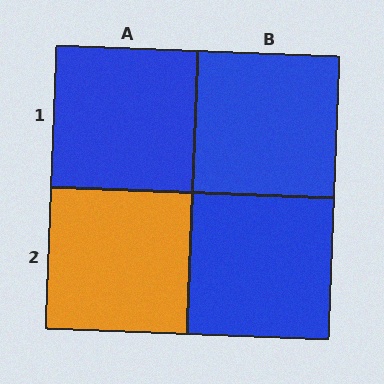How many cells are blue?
3 cells are blue.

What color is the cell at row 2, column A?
Orange.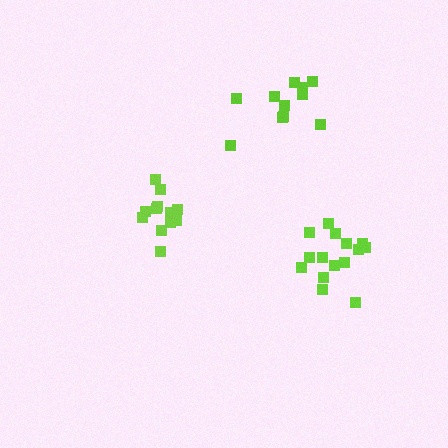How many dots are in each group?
Group 1: 12 dots, Group 2: 11 dots, Group 3: 15 dots (38 total).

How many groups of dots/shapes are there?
There are 3 groups.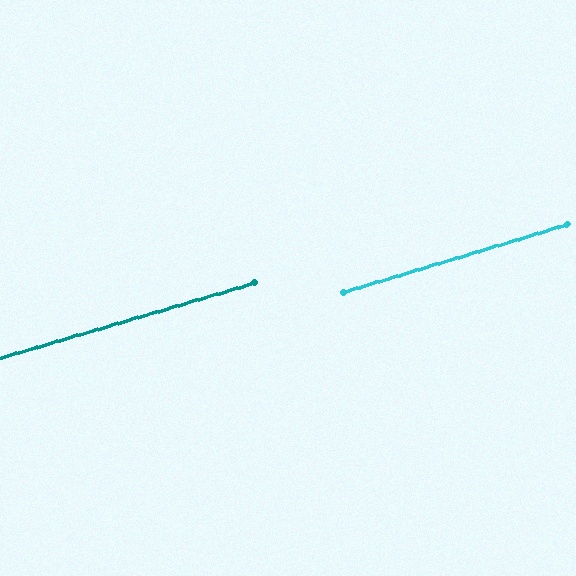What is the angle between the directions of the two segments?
Approximately 0 degrees.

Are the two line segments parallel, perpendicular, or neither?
Parallel — their directions differ by only 0.5°.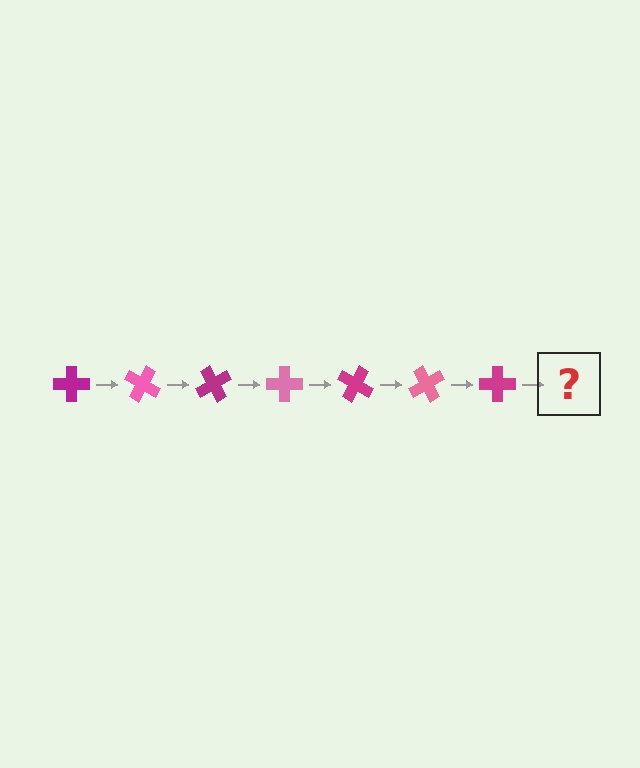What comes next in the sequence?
The next element should be a pink cross, rotated 210 degrees from the start.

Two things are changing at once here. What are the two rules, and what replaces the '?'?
The two rules are that it rotates 30 degrees each step and the color cycles through magenta and pink. The '?' should be a pink cross, rotated 210 degrees from the start.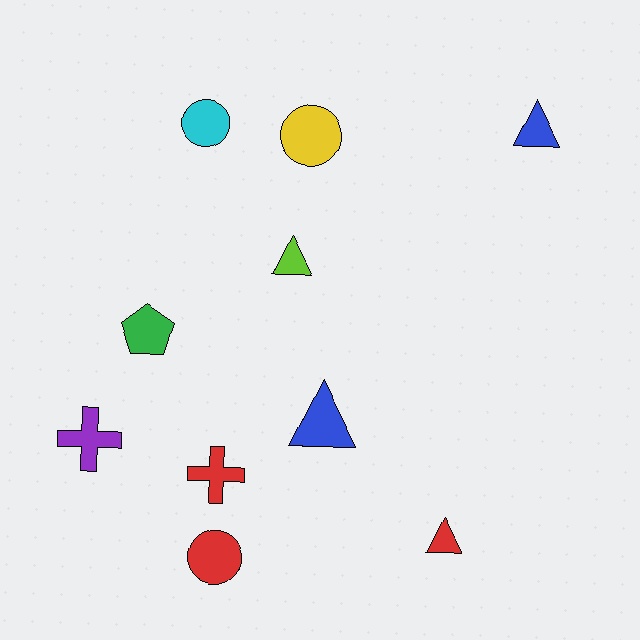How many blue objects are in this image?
There are 2 blue objects.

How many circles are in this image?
There are 3 circles.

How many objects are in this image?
There are 10 objects.